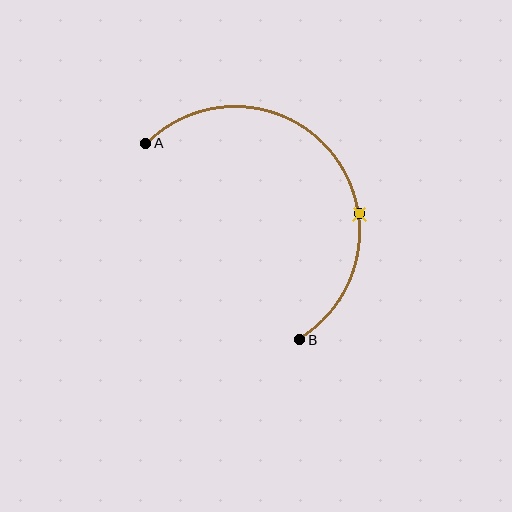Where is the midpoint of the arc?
The arc midpoint is the point on the curve farthest from the straight line joining A and B. It sits above and to the right of that line.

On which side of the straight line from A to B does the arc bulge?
The arc bulges above and to the right of the straight line connecting A and B.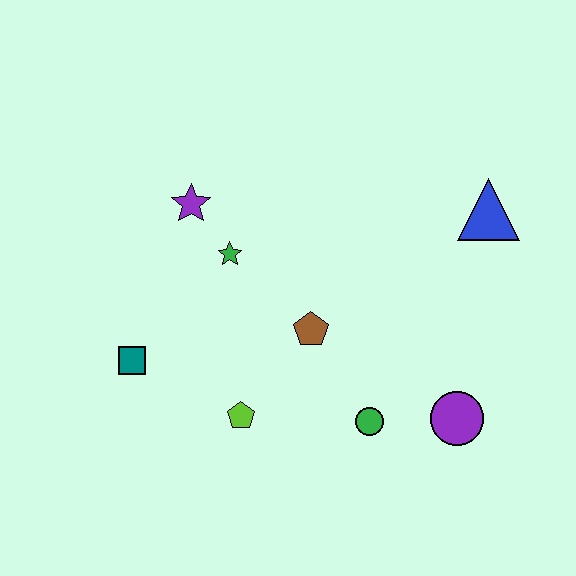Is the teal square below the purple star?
Yes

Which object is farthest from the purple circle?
The purple star is farthest from the purple circle.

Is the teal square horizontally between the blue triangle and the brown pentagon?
No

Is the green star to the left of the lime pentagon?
Yes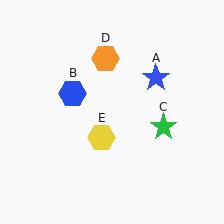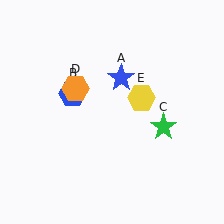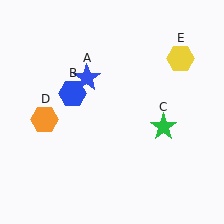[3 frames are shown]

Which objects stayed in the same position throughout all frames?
Blue hexagon (object B) and green star (object C) remained stationary.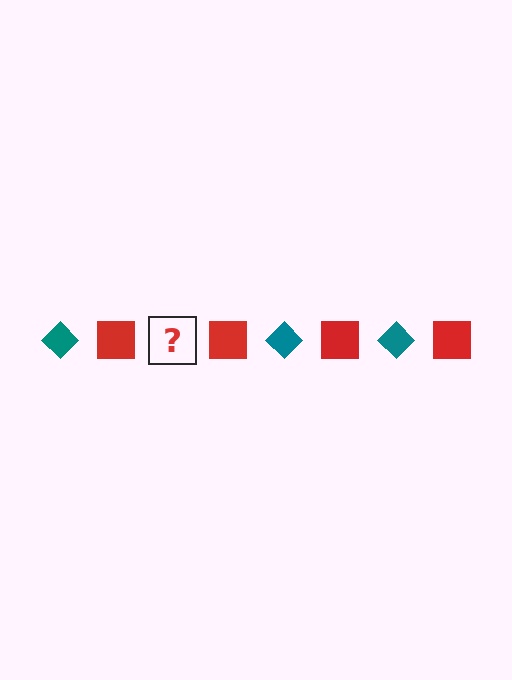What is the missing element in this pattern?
The missing element is a teal diamond.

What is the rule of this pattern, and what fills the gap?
The rule is that the pattern alternates between teal diamond and red square. The gap should be filled with a teal diamond.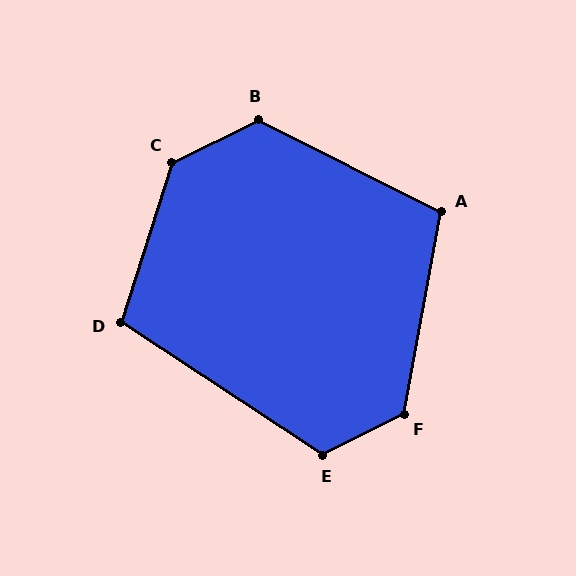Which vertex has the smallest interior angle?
D, at approximately 106 degrees.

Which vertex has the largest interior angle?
C, at approximately 134 degrees.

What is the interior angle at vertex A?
Approximately 106 degrees (obtuse).